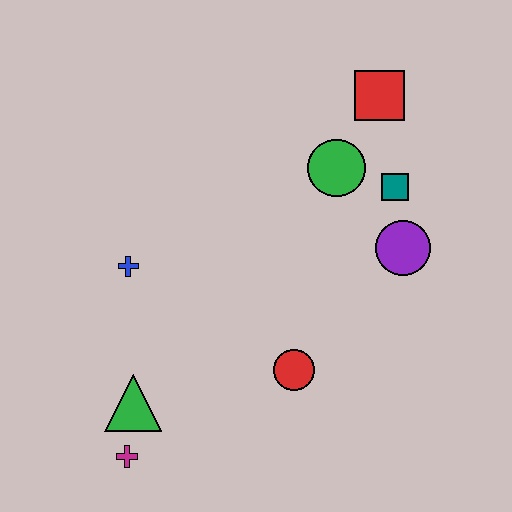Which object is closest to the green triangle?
The magenta cross is closest to the green triangle.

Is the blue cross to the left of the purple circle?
Yes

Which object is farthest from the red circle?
The red square is farthest from the red circle.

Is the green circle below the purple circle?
No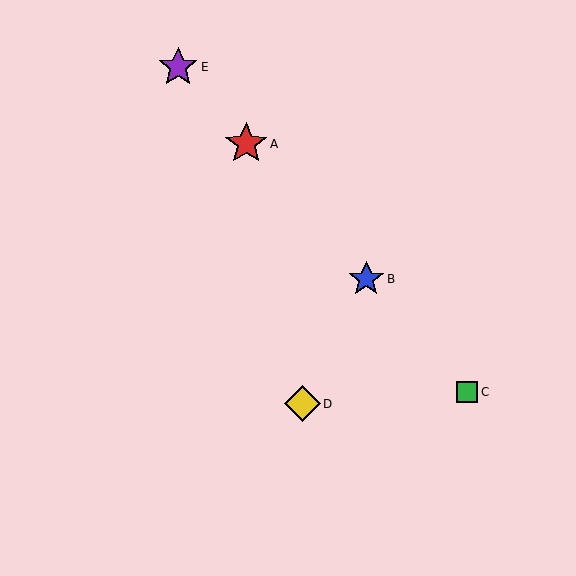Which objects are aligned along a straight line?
Objects A, B, C, E are aligned along a straight line.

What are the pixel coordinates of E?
Object E is at (178, 67).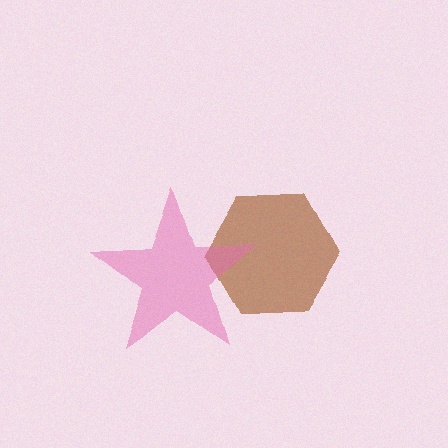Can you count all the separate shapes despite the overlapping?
Yes, there are 2 separate shapes.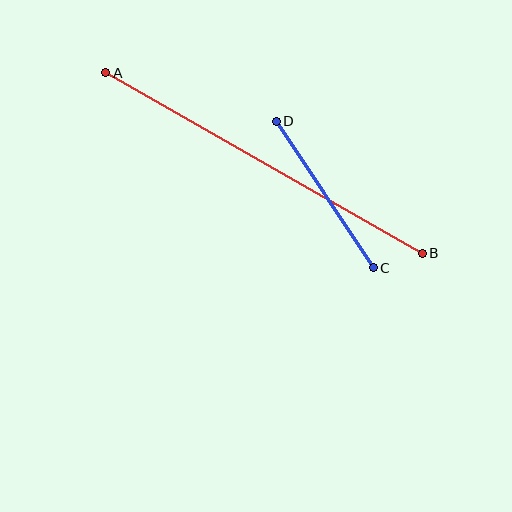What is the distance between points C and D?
The distance is approximately 176 pixels.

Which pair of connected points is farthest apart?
Points A and B are farthest apart.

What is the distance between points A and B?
The distance is approximately 364 pixels.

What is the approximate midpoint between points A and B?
The midpoint is at approximately (264, 163) pixels.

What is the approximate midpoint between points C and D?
The midpoint is at approximately (325, 194) pixels.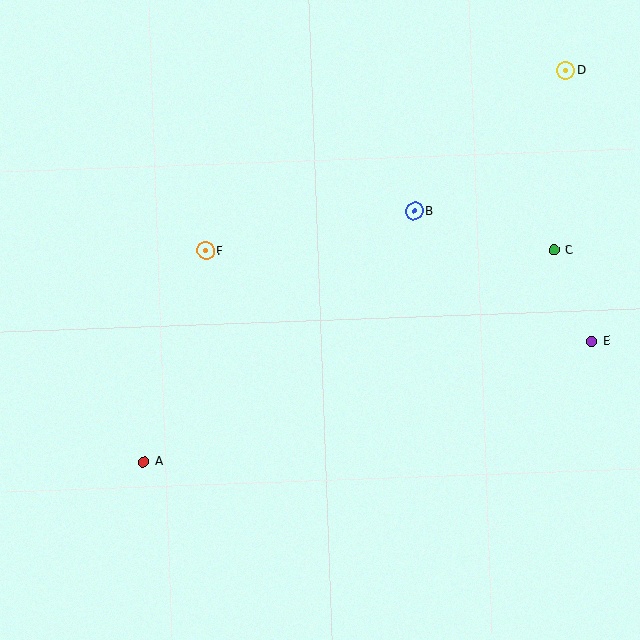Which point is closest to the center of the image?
Point F at (206, 251) is closest to the center.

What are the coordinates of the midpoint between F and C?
The midpoint between F and C is at (380, 251).